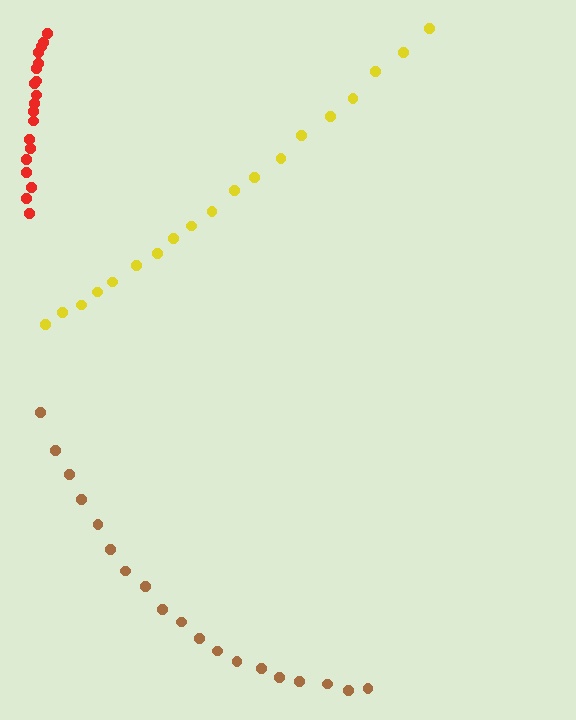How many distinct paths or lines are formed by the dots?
There are 3 distinct paths.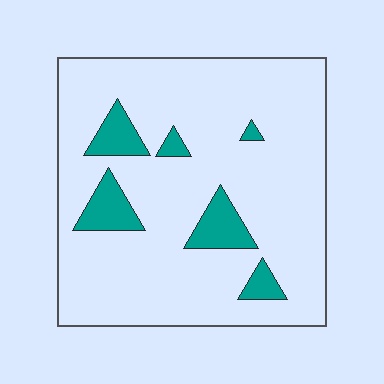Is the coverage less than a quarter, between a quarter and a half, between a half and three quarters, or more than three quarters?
Less than a quarter.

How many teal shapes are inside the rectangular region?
6.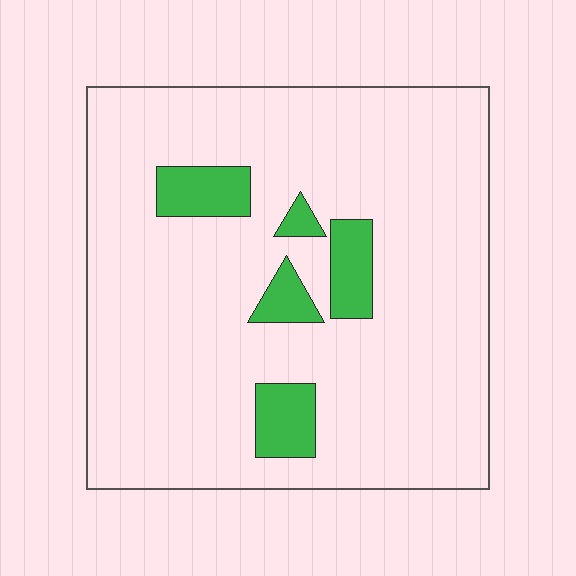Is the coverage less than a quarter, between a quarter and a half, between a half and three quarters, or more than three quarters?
Less than a quarter.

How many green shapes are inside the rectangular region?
5.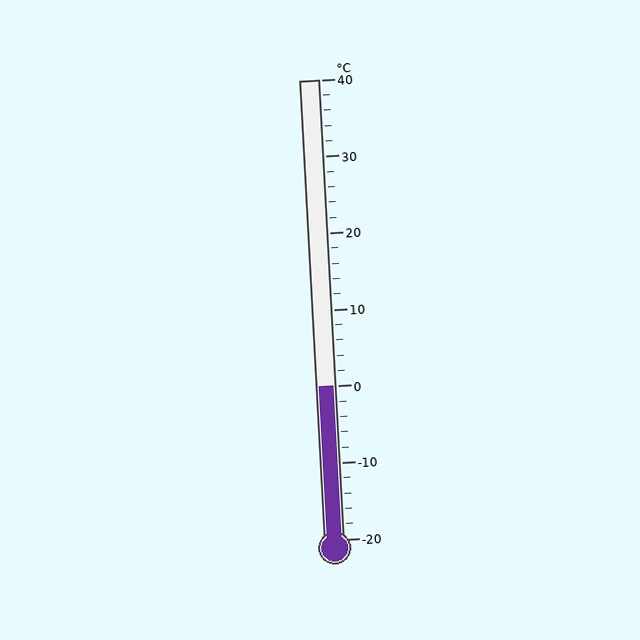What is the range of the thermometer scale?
The thermometer scale ranges from -20°C to 40°C.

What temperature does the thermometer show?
The thermometer shows approximately 0°C.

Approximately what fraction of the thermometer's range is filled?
The thermometer is filled to approximately 35% of its range.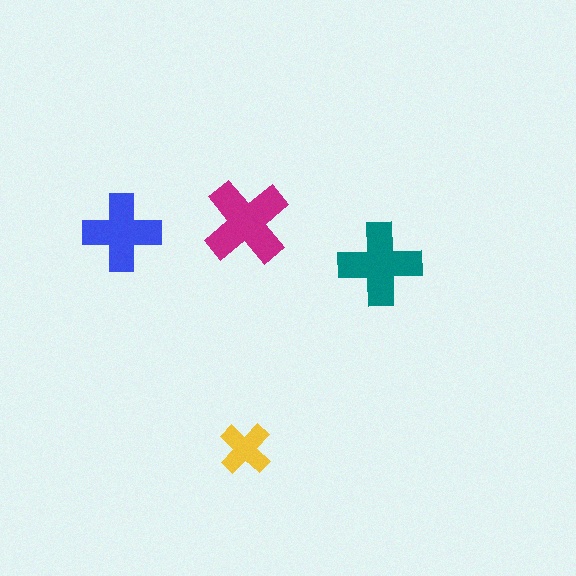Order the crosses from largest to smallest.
the magenta one, the teal one, the blue one, the yellow one.